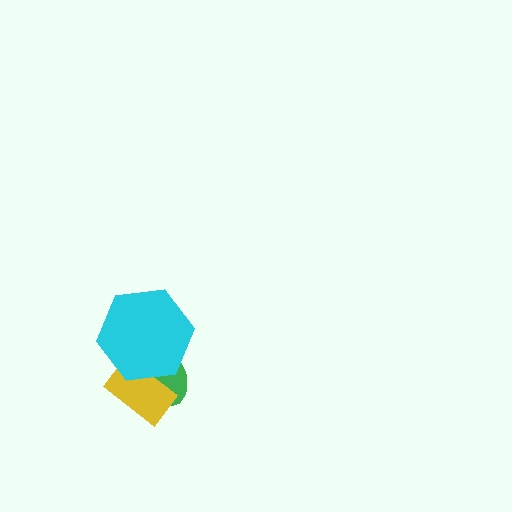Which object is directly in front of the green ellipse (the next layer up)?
The yellow rectangle is directly in front of the green ellipse.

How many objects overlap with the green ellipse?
2 objects overlap with the green ellipse.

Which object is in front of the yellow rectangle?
The cyan hexagon is in front of the yellow rectangle.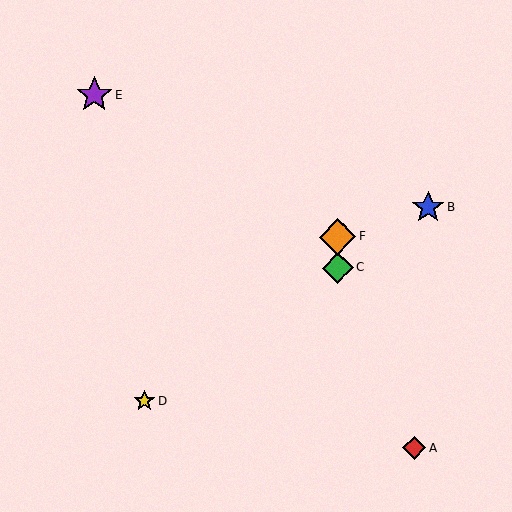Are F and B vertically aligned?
No, F is at x≈338 and B is at x≈428.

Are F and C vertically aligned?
Yes, both are at x≈338.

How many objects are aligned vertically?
2 objects (C, F) are aligned vertically.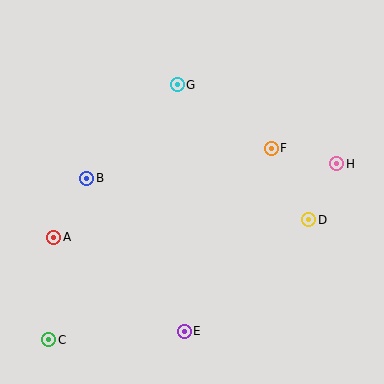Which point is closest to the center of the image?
Point F at (271, 148) is closest to the center.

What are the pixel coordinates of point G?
Point G is at (177, 85).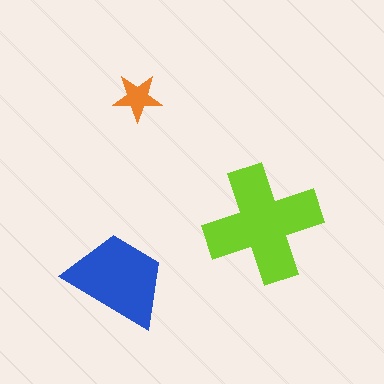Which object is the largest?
The lime cross.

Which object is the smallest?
The orange star.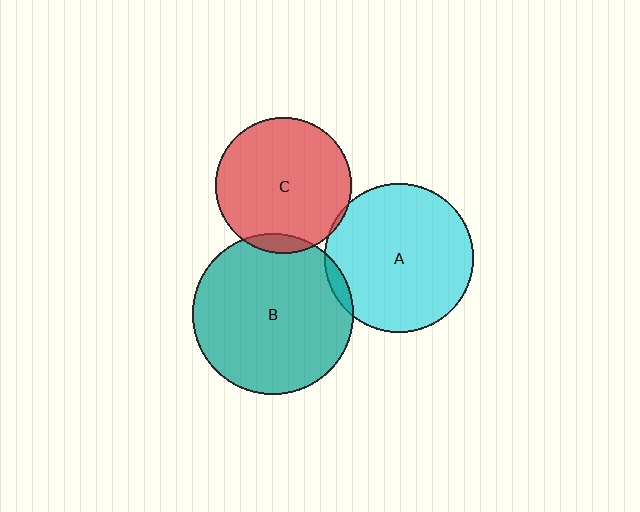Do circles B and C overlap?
Yes.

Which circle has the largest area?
Circle B (teal).